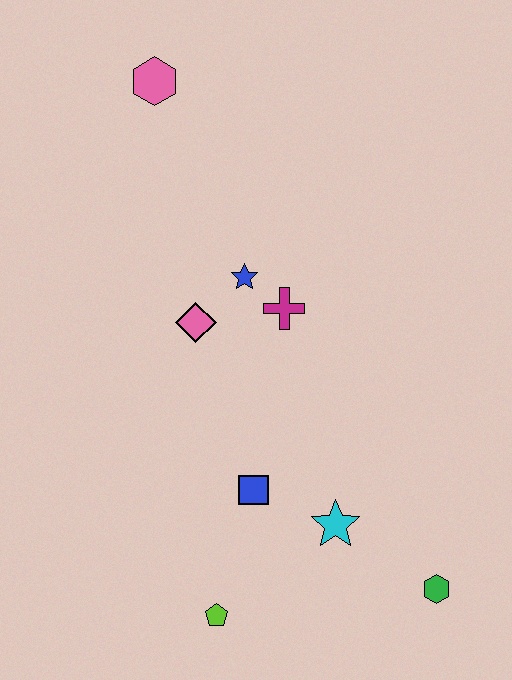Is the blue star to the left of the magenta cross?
Yes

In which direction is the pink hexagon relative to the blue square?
The pink hexagon is above the blue square.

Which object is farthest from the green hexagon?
The pink hexagon is farthest from the green hexagon.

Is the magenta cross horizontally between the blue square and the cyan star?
Yes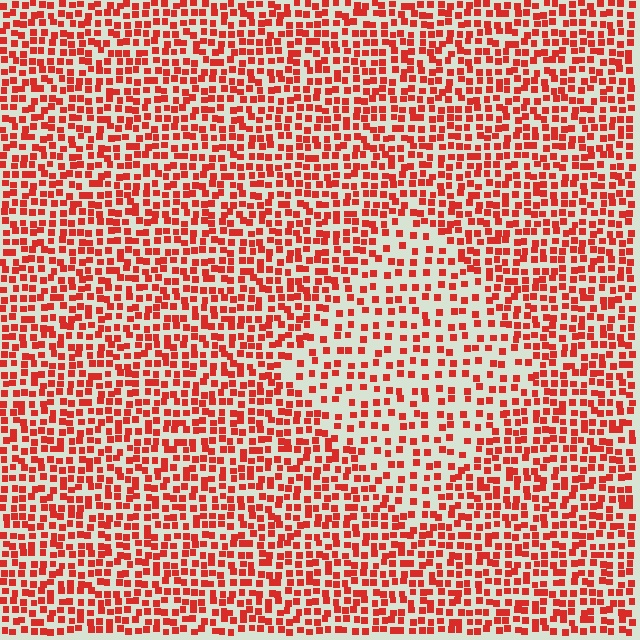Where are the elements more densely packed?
The elements are more densely packed outside the diamond boundary.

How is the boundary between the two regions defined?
The boundary is defined by a change in element density (approximately 1.8x ratio). All elements are the same color, size, and shape.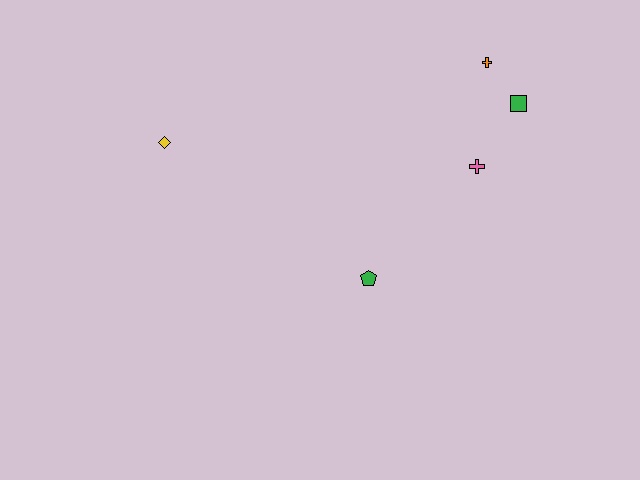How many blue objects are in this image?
There are no blue objects.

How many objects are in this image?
There are 5 objects.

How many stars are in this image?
There are no stars.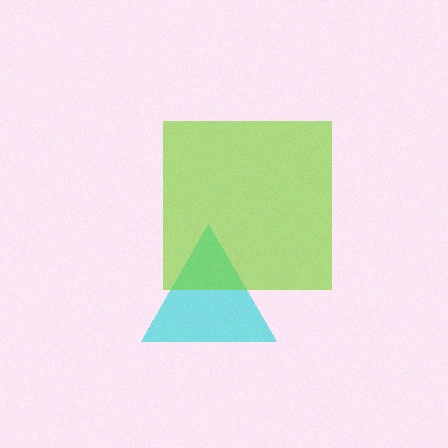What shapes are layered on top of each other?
The layered shapes are: a cyan triangle, a lime square.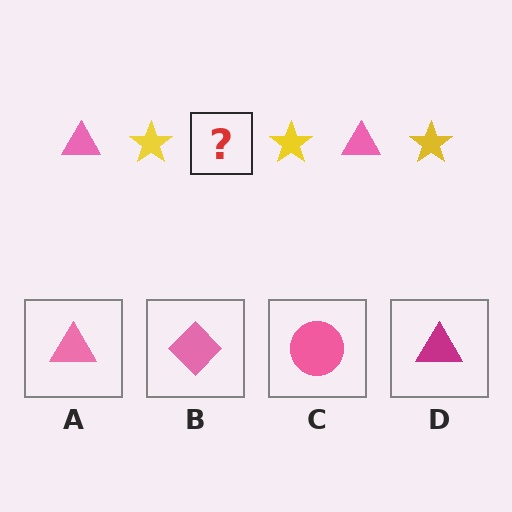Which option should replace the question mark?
Option A.